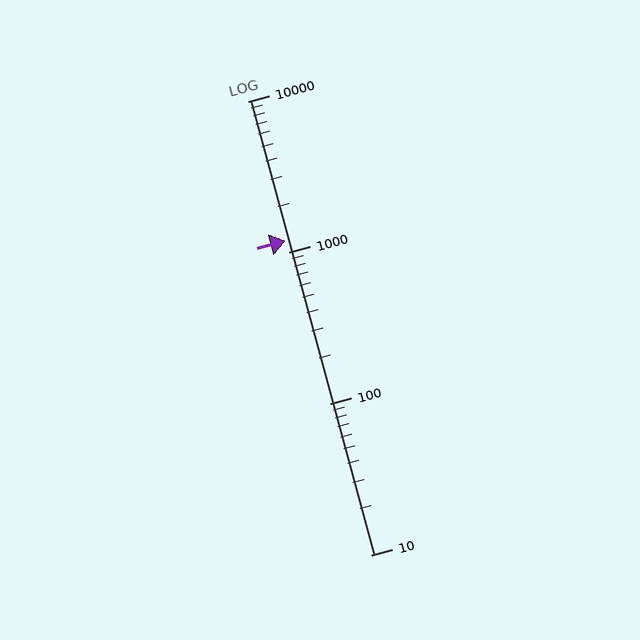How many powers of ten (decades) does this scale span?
The scale spans 3 decades, from 10 to 10000.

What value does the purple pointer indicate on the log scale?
The pointer indicates approximately 1200.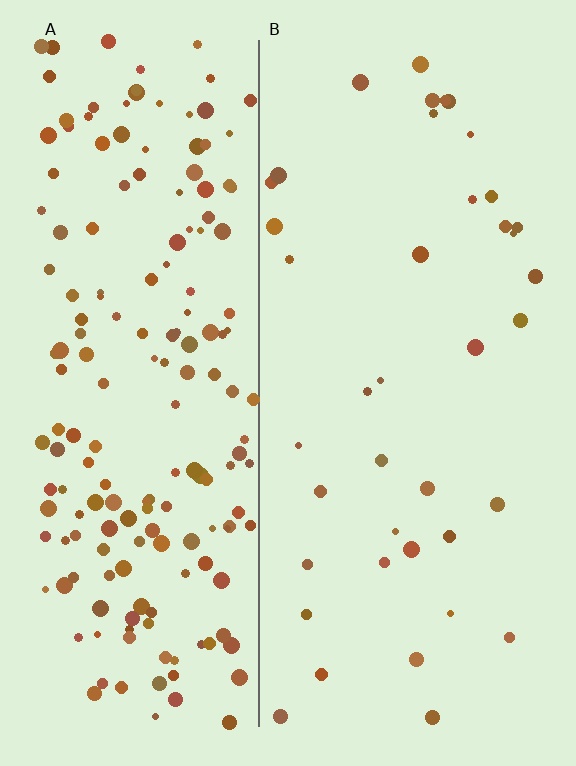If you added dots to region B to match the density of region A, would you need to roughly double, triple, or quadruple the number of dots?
Approximately quadruple.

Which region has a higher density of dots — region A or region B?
A (the left).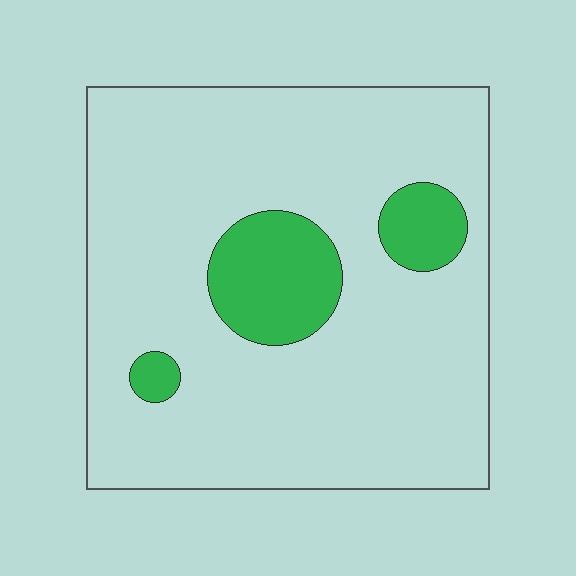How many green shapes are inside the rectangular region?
3.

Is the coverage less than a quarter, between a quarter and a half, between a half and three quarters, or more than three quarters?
Less than a quarter.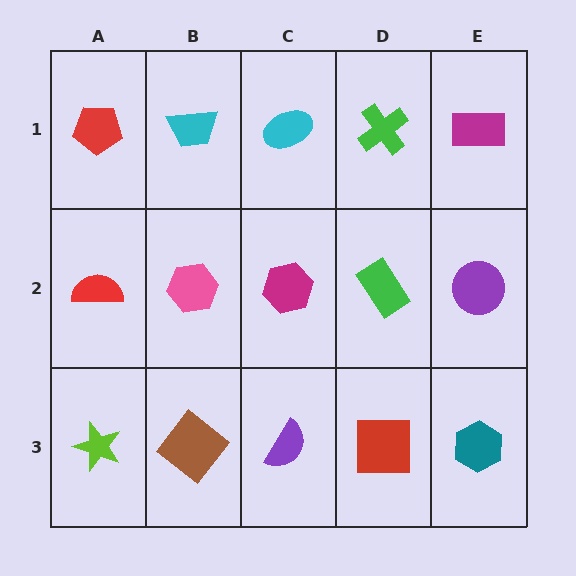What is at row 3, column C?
A purple semicircle.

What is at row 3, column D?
A red square.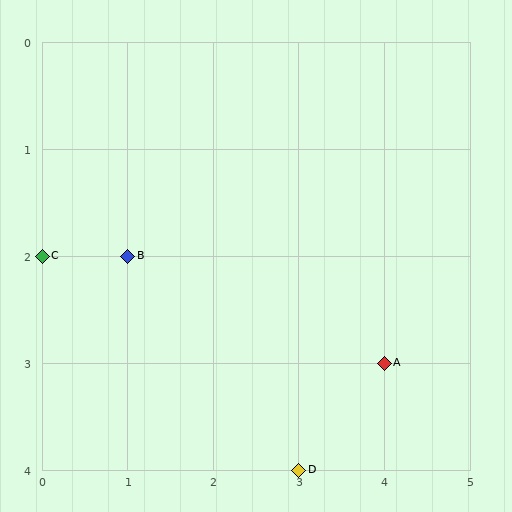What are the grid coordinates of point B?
Point B is at grid coordinates (1, 2).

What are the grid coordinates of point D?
Point D is at grid coordinates (3, 4).